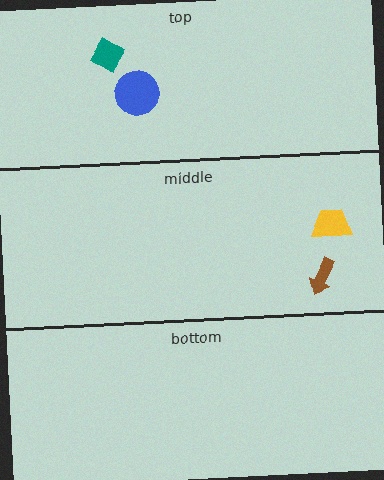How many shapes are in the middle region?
2.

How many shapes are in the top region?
2.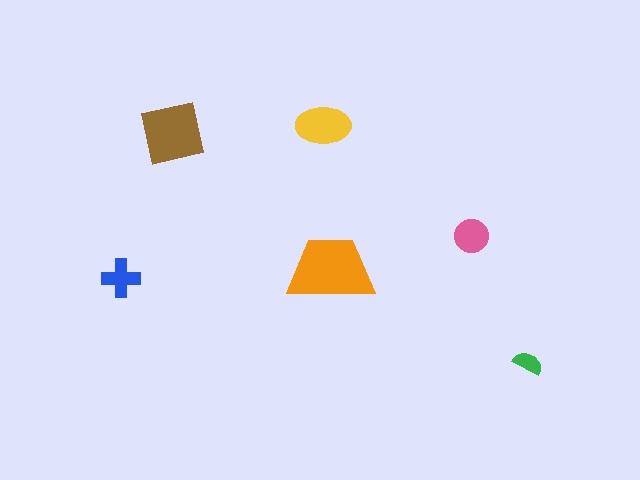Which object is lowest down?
The green semicircle is bottommost.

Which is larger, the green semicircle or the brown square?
The brown square.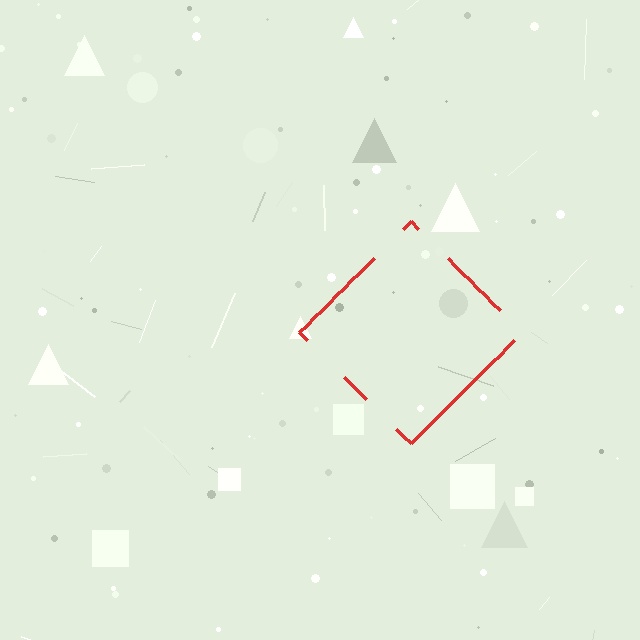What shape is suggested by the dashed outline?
The dashed outline suggests a diamond.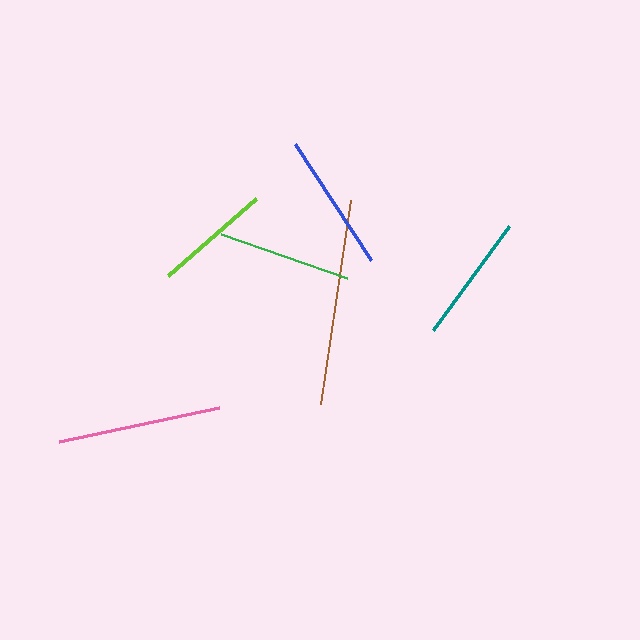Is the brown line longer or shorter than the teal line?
The brown line is longer than the teal line.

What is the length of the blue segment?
The blue segment is approximately 138 pixels long.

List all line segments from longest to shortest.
From longest to shortest: brown, pink, blue, green, teal, lime.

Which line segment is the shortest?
The lime line is the shortest at approximately 118 pixels.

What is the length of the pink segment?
The pink segment is approximately 164 pixels long.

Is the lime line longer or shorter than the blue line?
The blue line is longer than the lime line.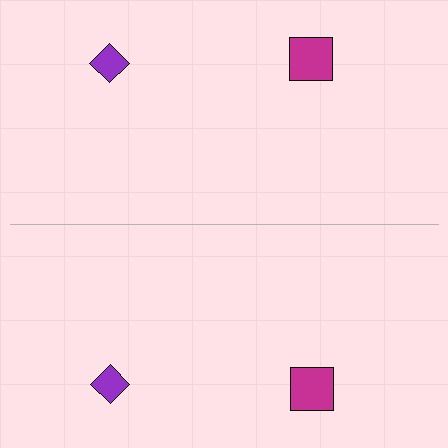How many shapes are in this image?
There are 4 shapes in this image.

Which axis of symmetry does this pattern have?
The pattern has a horizontal axis of symmetry running through the center of the image.